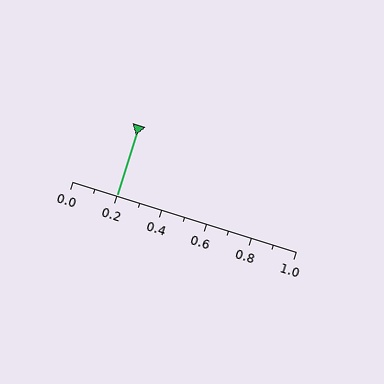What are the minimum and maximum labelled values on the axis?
The axis runs from 0.0 to 1.0.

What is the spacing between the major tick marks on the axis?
The major ticks are spaced 0.2 apart.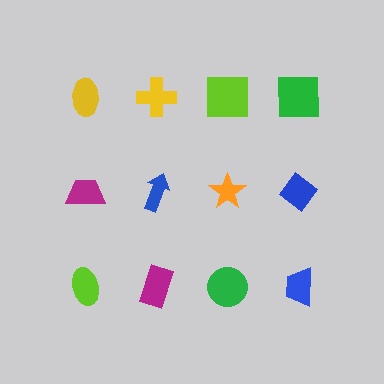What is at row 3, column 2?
A magenta rectangle.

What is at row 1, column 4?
A green square.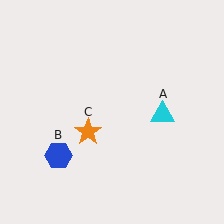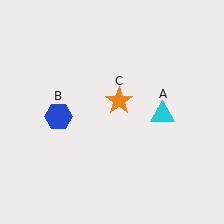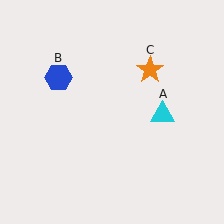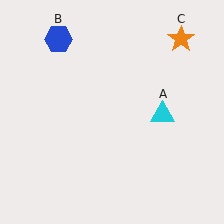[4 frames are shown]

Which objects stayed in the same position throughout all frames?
Cyan triangle (object A) remained stationary.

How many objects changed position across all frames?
2 objects changed position: blue hexagon (object B), orange star (object C).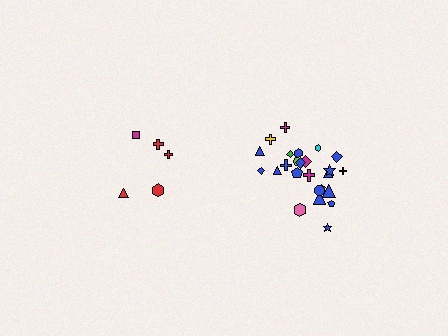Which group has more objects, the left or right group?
The right group.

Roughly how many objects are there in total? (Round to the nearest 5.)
Roughly 30 objects in total.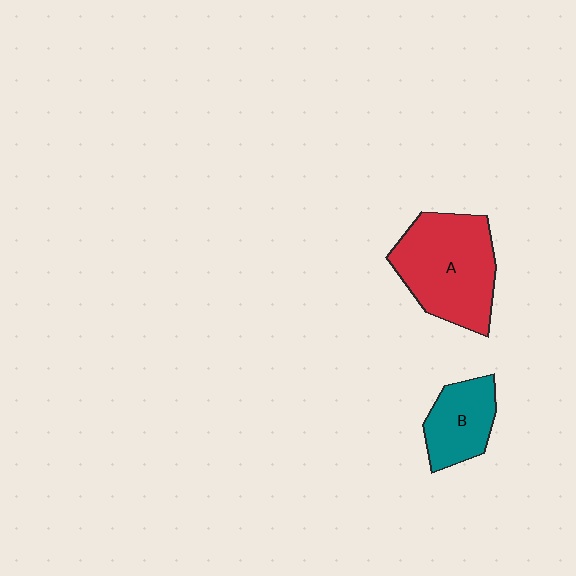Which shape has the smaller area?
Shape B (teal).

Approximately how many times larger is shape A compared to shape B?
Approximately 1.9 times.